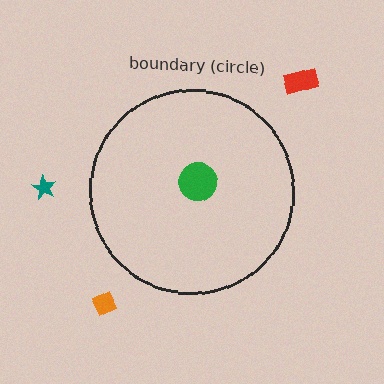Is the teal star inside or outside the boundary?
Outside.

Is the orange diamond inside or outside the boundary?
Outside.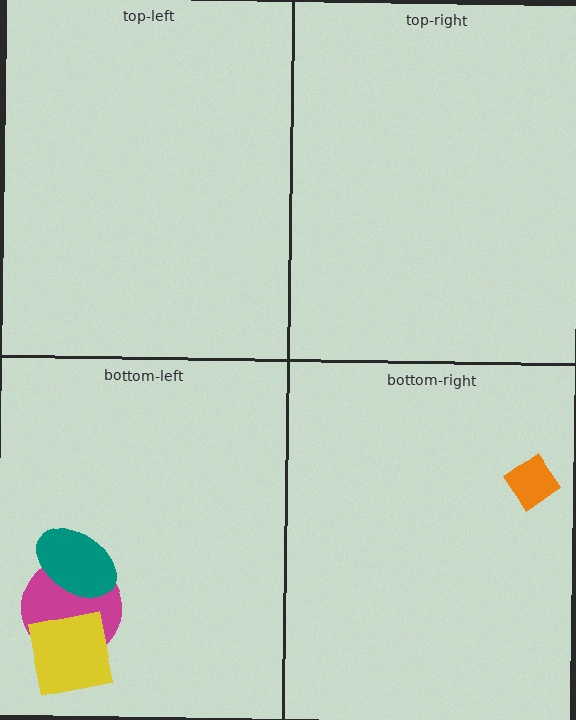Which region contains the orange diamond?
The bottom-right region.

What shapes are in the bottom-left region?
The magenta circle, the teal ellipse, the yellow square.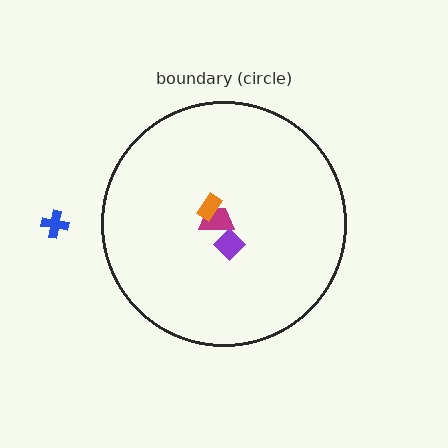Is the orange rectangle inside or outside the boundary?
Inside.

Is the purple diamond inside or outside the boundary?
Inside.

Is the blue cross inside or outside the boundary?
Outside.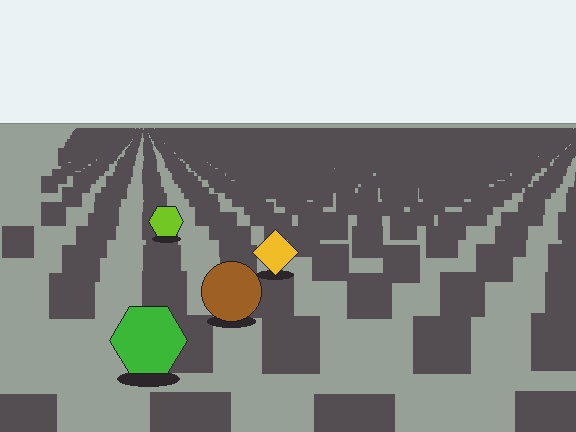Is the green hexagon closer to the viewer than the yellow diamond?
Yes. The green hexagon is closer — you can tell from the texture gradient: the ground texture is coarser near it.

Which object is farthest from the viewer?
The lime hexagon is farthest from the viewer. It appears smaller and the ground texture around it is denser.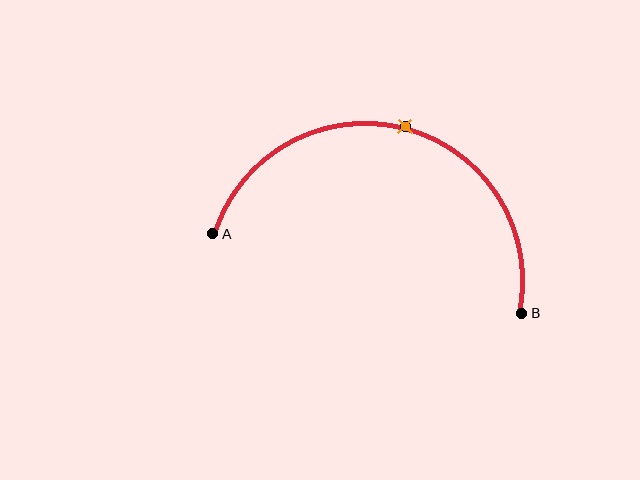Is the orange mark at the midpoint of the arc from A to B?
Yes. The orange mark lies on the arc at equal arc-length from both A and B — it is the arc midpoint.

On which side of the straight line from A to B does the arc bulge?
The arc bulges above the straight line connecting A and B.